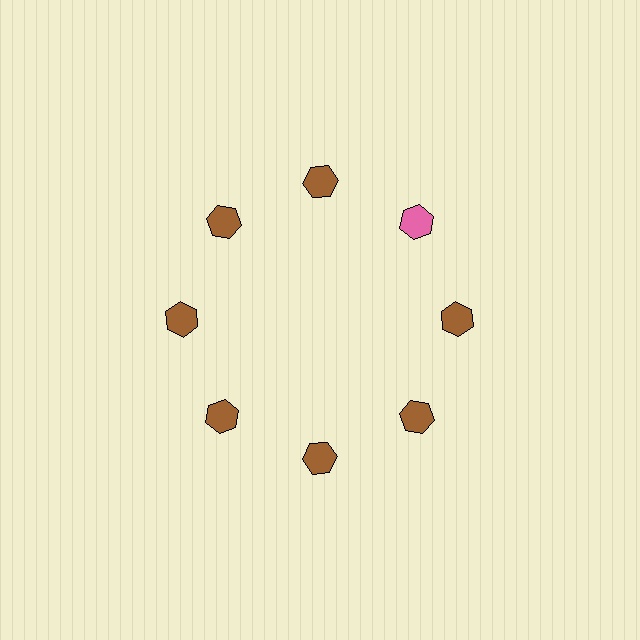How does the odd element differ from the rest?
It has a different color: pink instead of brown.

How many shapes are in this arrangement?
There are 8 shapes arranged in a ring pattern.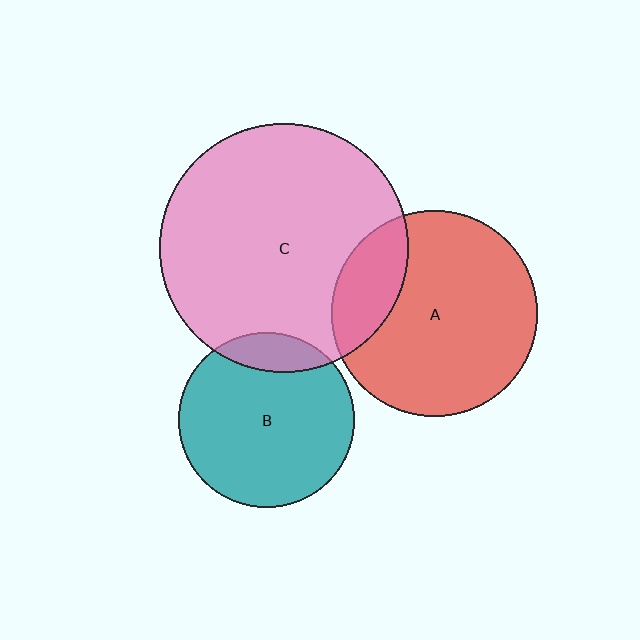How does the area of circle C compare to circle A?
Approximately 1.5 times.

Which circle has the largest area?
Circle C (pink).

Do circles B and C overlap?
Yes.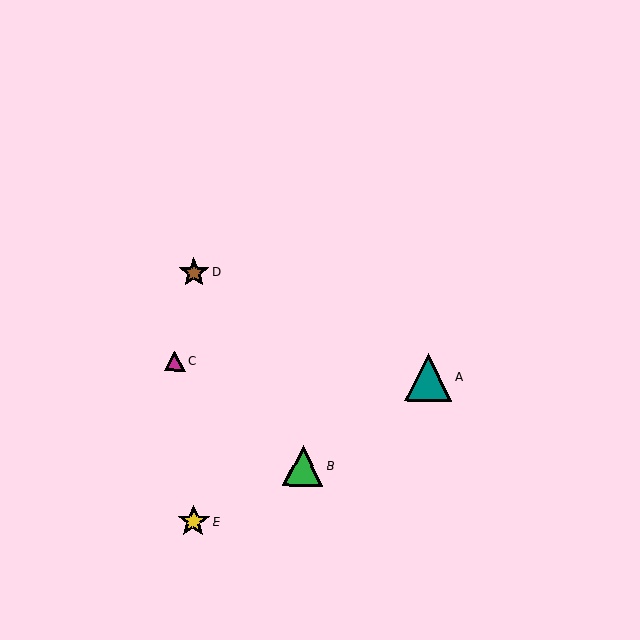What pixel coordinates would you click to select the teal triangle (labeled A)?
Click at (428, 377) to select the teal triangle A.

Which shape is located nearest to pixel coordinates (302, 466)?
The green triangle (labeled B) at (303, 465) is nearest to that location.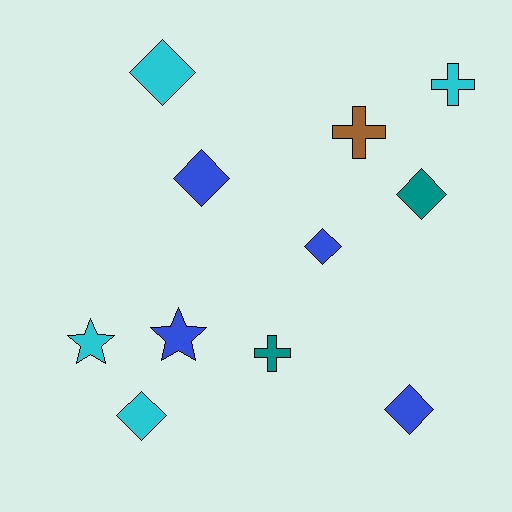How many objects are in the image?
There are 11 objects.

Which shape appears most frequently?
Diamond, with 6 objects.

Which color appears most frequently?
Cyan, with 4 objects.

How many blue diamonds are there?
There are 3 blue diamonds.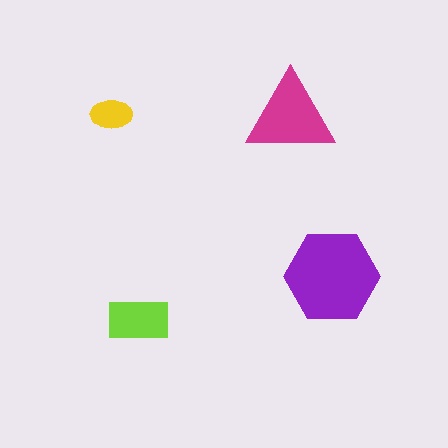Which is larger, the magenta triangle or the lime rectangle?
The magenta triangle.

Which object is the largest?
The purple hexagon.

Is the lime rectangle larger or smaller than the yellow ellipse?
Larger.